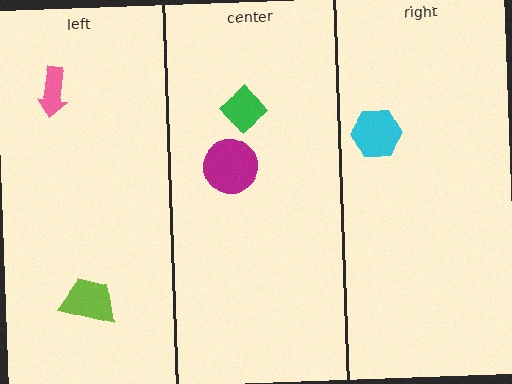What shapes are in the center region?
The green diamond, the magenta circle.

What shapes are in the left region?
The pink arrow, the lime trapezoid.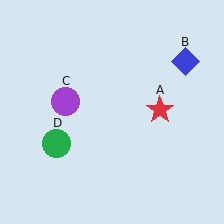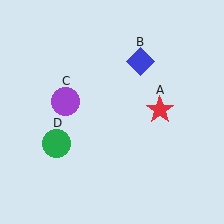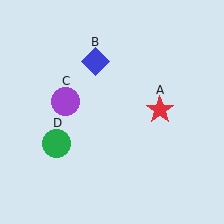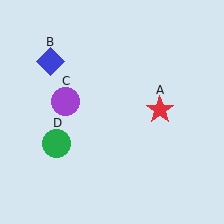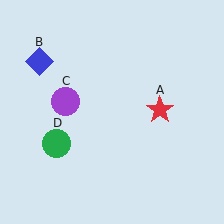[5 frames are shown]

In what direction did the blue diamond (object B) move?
The blue diamond (object B) moved left.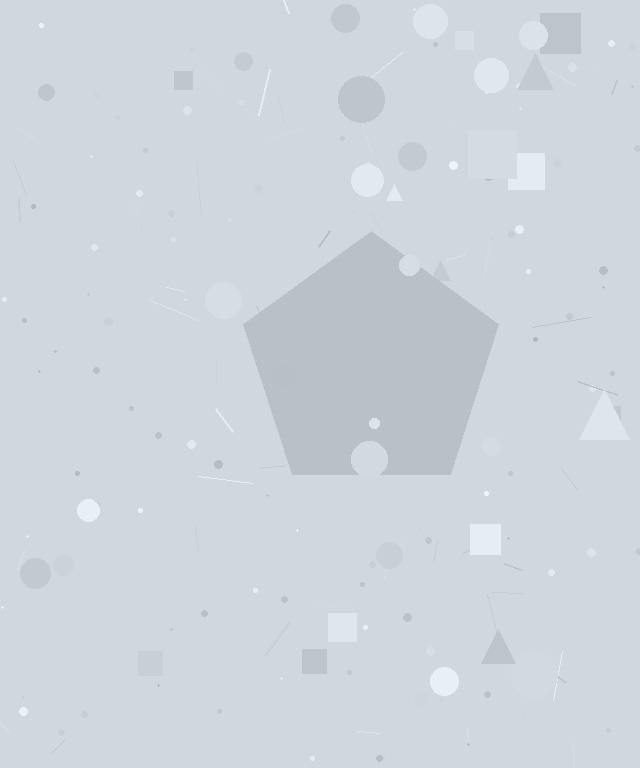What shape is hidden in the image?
A pentagon is hidden in the image.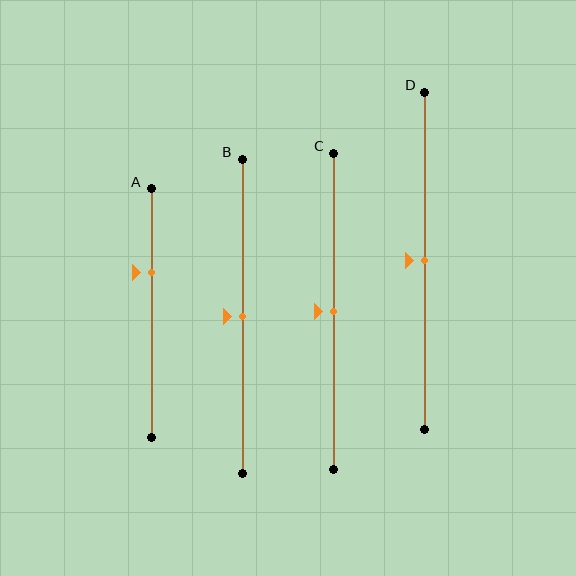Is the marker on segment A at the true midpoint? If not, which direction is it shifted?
No, the marker on segment A is shifted upward by about 16% of the segment length.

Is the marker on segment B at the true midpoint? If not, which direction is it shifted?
Yes, the marker on segment B is at the true midpoint.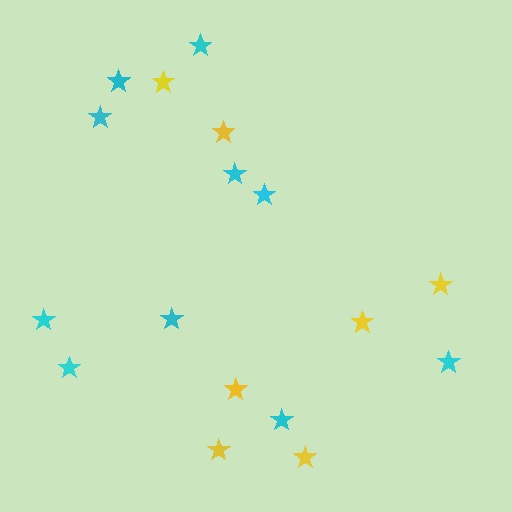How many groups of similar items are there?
There are 2 groups: one group of cyan stars (10) and one group of yellow stars (7).